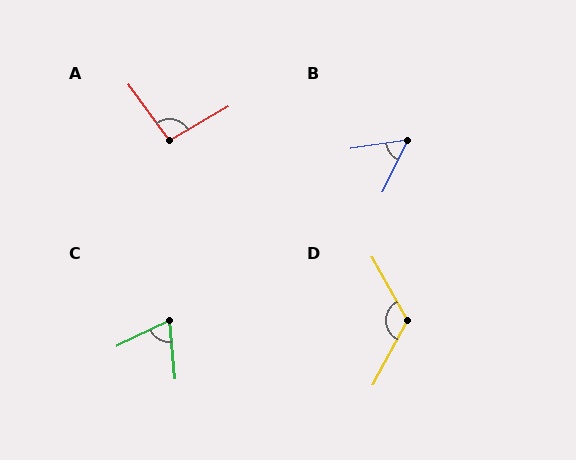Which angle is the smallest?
B, at approximately 55 degrees.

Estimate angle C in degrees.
Approximately 70 degrees.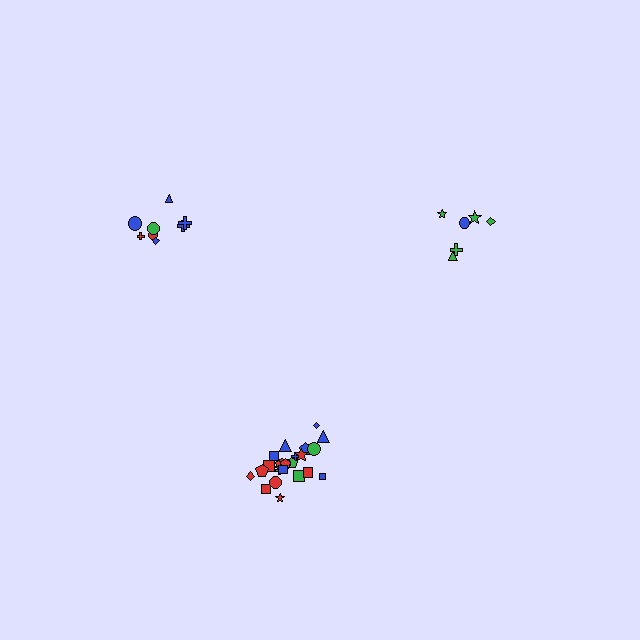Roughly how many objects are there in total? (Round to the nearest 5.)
Roughly 40 objects in total.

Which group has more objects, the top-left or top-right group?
The top-left group.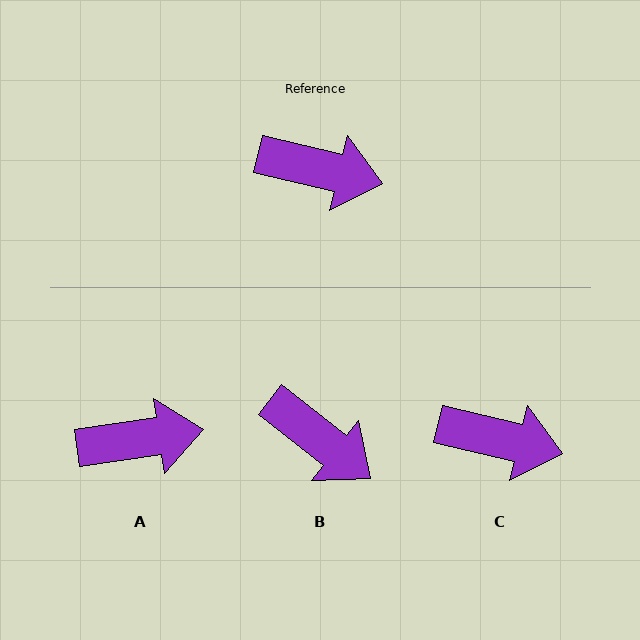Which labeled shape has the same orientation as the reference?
C.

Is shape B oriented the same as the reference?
No, it is off by about 25 degrees.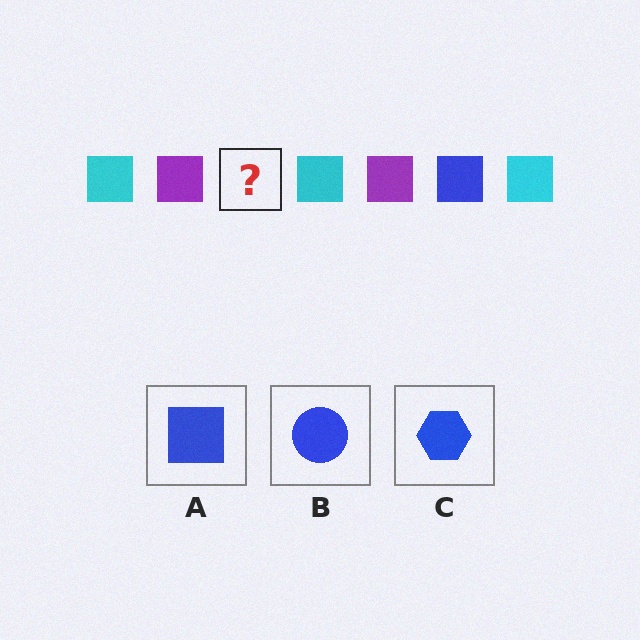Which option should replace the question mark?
Option A.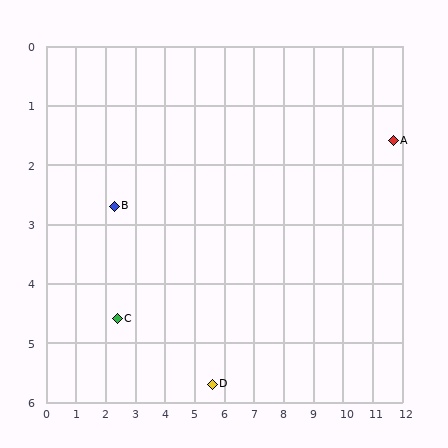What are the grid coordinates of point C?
Point C is at approximately (2.4, 4.6).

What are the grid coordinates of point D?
Point D is at approximately (5.6, 5.7).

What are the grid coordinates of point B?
Point B is at approximately (2.3, 2.7).